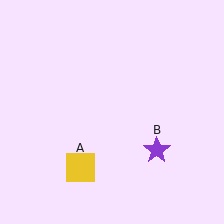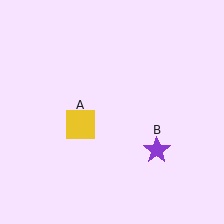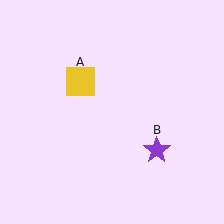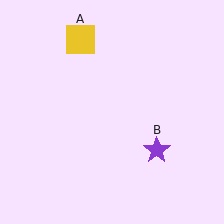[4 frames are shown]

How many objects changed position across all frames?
1 object changed position: yellow square (object A).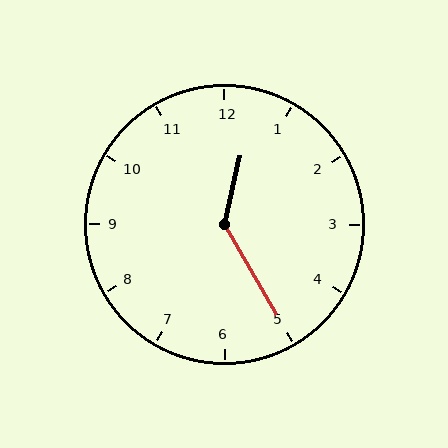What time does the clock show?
12:25.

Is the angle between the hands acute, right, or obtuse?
It is obtuse.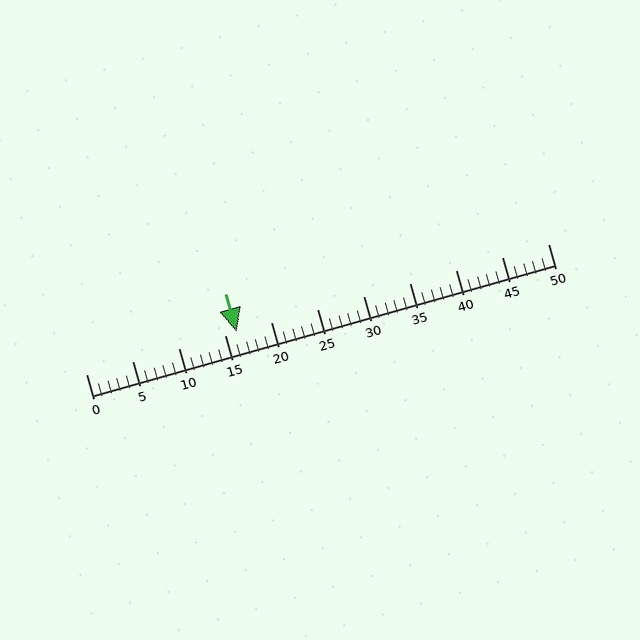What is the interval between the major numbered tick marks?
The major tick marks are spaced 5 units apart.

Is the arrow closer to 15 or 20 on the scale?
The arrow is closer to 15.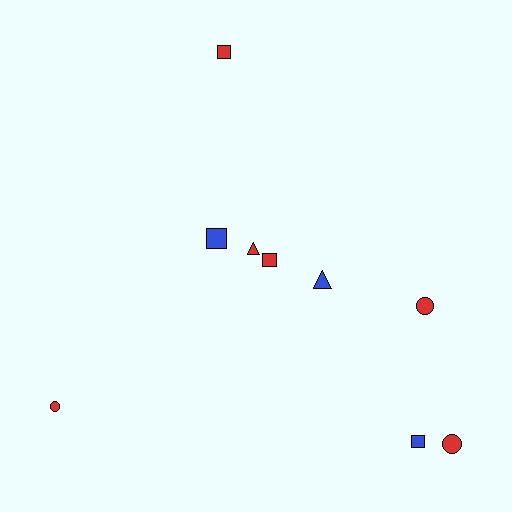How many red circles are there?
There are 3 red circles.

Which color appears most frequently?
Red, with 6 objects.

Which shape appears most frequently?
Square, with 4 objects.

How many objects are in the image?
There are 9 objects.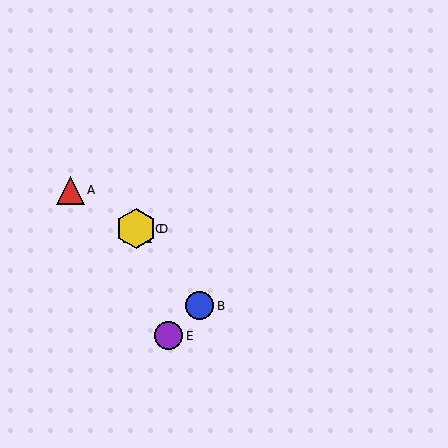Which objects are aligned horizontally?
Objects C, D are aligned horizontally.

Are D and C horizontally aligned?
Yes, both are at y≈229.